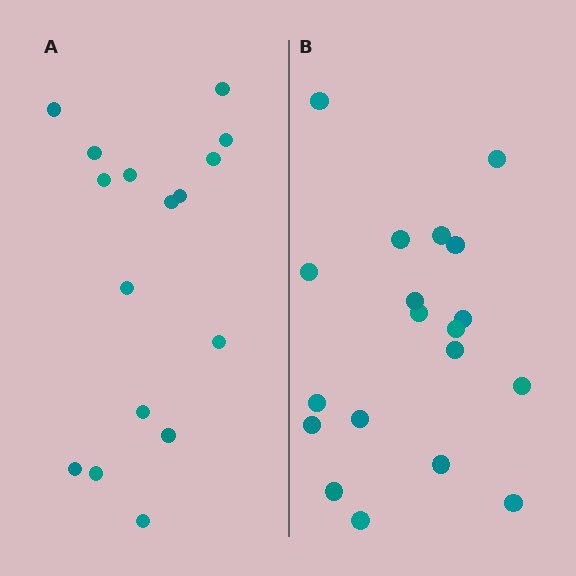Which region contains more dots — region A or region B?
Region B (the right region) has more dots.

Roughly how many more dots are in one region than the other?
Region B has just a few more — roughly 2 or 3 more dots than region A.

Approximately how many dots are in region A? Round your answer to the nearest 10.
About 20 dots. (The exact count is 16, which rounds to 20.)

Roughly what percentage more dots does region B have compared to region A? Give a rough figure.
About 20% more.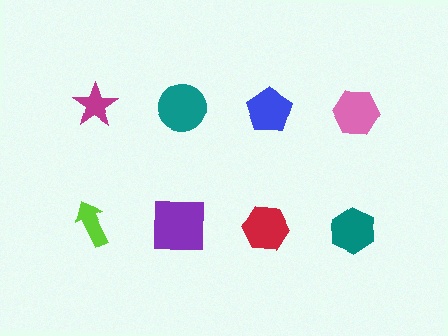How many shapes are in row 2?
4 shapes.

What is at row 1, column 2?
A teal circle.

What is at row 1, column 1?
A magenta star.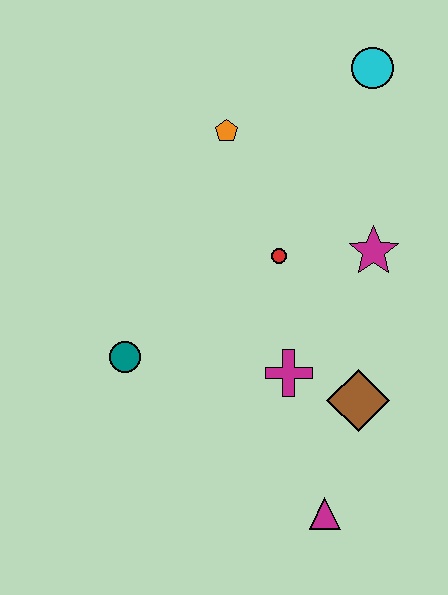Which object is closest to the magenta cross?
The brown diamond is closest to the magenta cross.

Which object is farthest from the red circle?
The magenta triangle is farthest from the red circle.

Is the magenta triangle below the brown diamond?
Yes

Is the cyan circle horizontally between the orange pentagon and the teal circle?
No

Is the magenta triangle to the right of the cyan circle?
No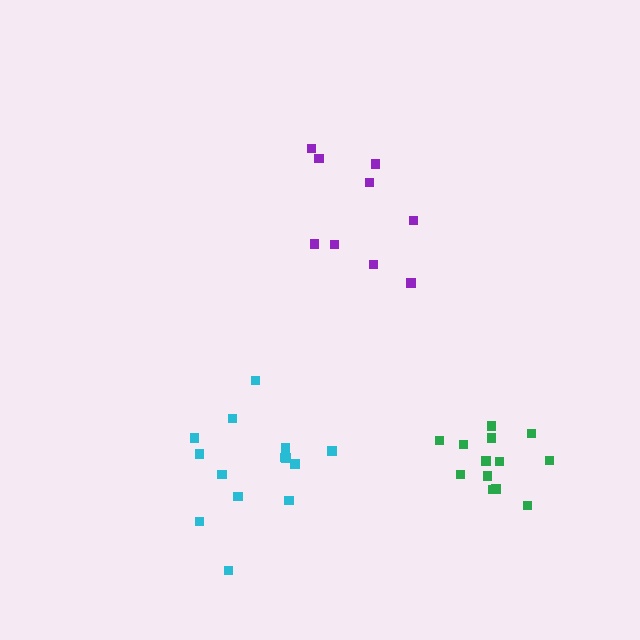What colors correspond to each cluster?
The clusters are colored: purple, green, cyan.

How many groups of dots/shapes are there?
There are 3 groups.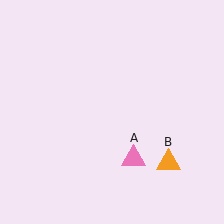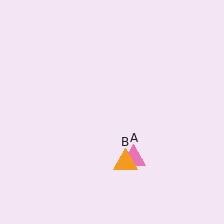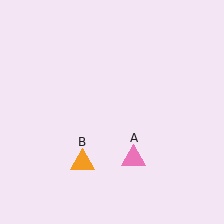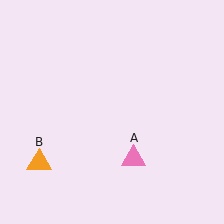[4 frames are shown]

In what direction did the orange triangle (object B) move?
The orange triangle (object B) moved left.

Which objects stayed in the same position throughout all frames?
Pink triangle (object A) remained stationary.